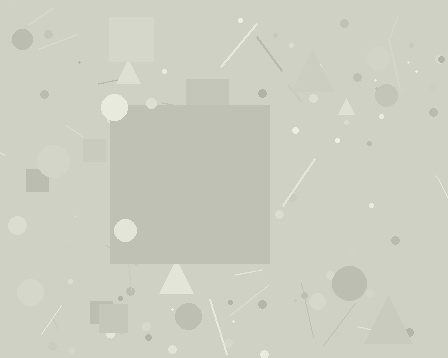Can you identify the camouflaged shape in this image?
The camouflaged shape is a square.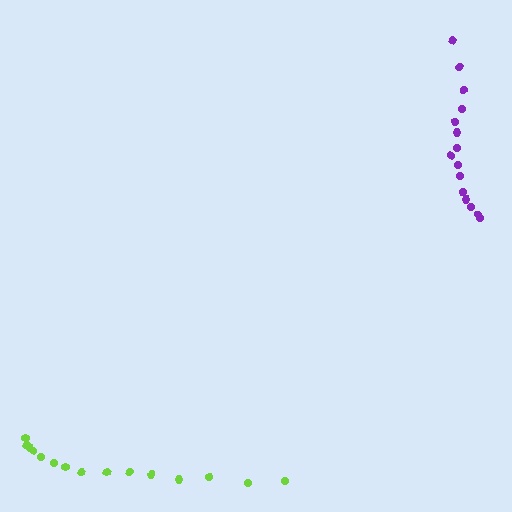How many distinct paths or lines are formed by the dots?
There are 2 distinct paths.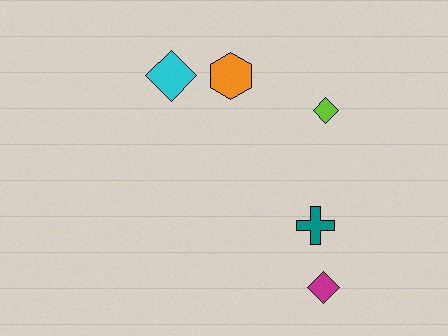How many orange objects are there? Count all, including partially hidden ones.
There is 1 orange object.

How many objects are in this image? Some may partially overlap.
There are 5 objects.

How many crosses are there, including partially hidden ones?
There is 1 cross.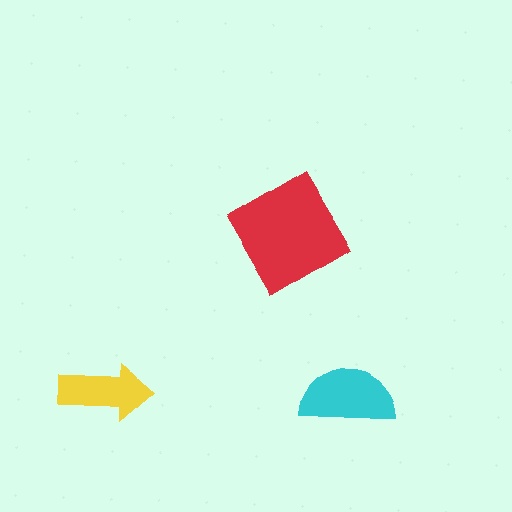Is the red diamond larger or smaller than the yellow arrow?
Larger.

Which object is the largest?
The red diamond.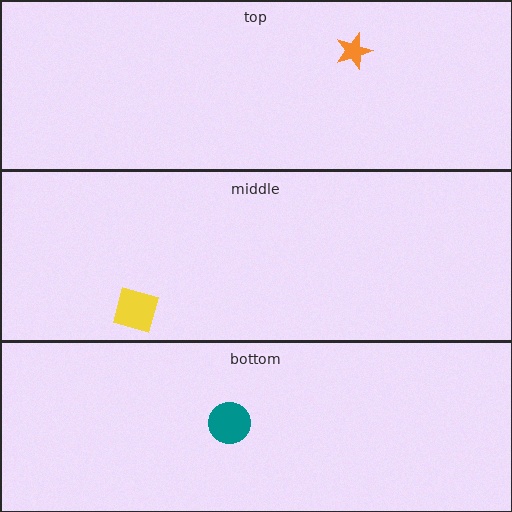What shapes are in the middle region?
The yellow diamond.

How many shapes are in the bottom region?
1.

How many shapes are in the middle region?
1.